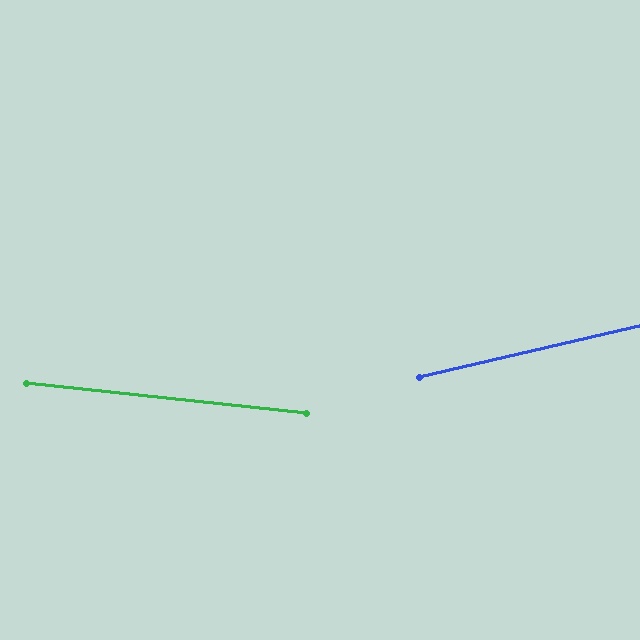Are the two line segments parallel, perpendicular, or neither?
Neither parallel nor perpendicular — they differ by about 19°.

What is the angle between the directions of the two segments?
Approximately 19 degrees.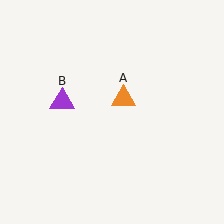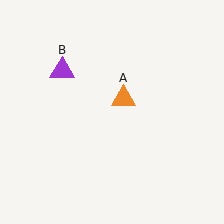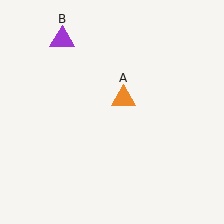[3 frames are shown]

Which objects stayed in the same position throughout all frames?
Orange triangle (object A) remained stationary.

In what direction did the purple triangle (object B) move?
The purple triangle (object B) moved up.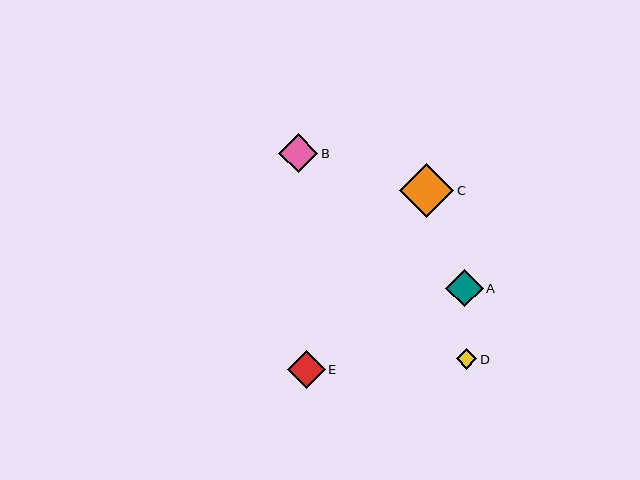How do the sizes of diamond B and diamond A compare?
Diamond B and diamond A are approximately the same size.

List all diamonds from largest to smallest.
From largest to smallest: C, B, E, A, D.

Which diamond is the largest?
Diamond C is the largest with a size of approximately 54 pixels.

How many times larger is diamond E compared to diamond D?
Diamond E is approximately 1.8 times the size of diamond D.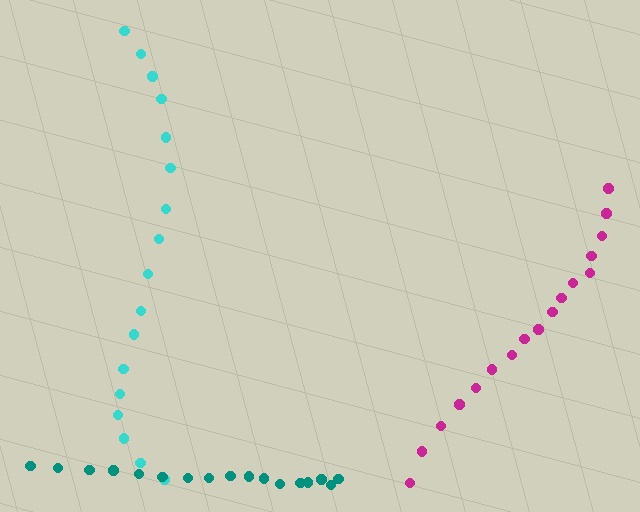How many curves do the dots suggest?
There are 3 distinct paths.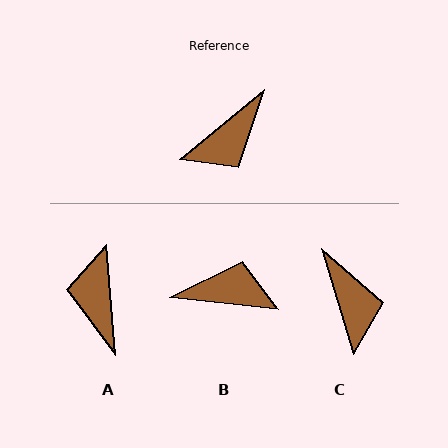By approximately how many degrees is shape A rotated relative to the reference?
Approximately 125 degrees clockwise.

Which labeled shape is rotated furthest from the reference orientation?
B, about 134 degrees away.